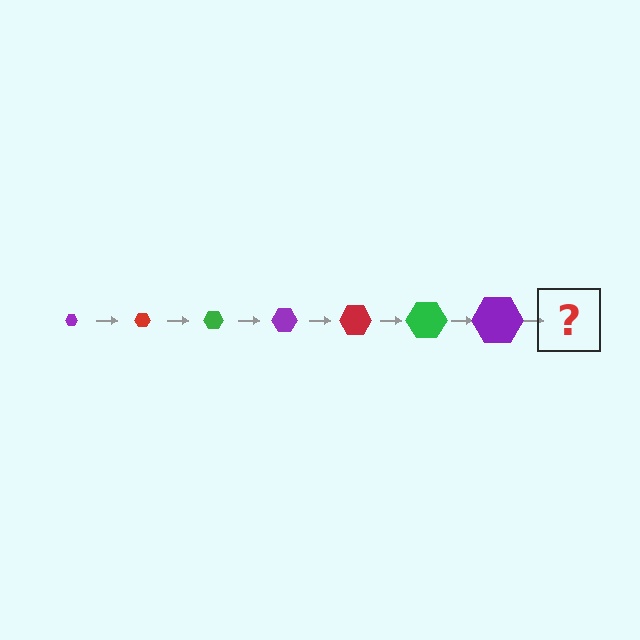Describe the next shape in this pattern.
It should be a red hexagon, larger than the previous one.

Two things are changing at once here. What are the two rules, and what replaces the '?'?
The two rules are that the hexagon grows larger each step and the color cycles through purple, red, and green. The '?' should be a red hexagon, larger than the previous one.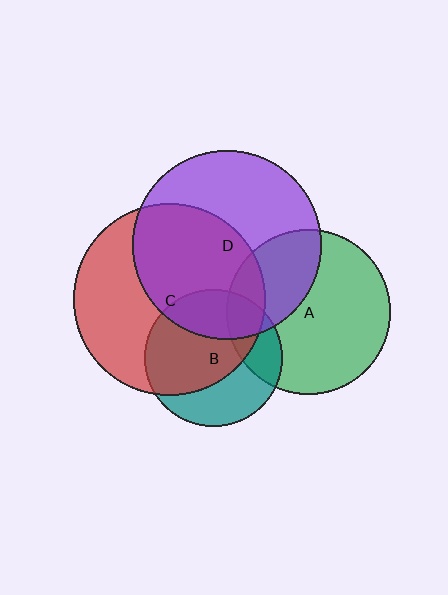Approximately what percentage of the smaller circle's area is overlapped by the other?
Approximately 65%.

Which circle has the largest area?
Circle C (red).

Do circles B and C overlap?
Yes.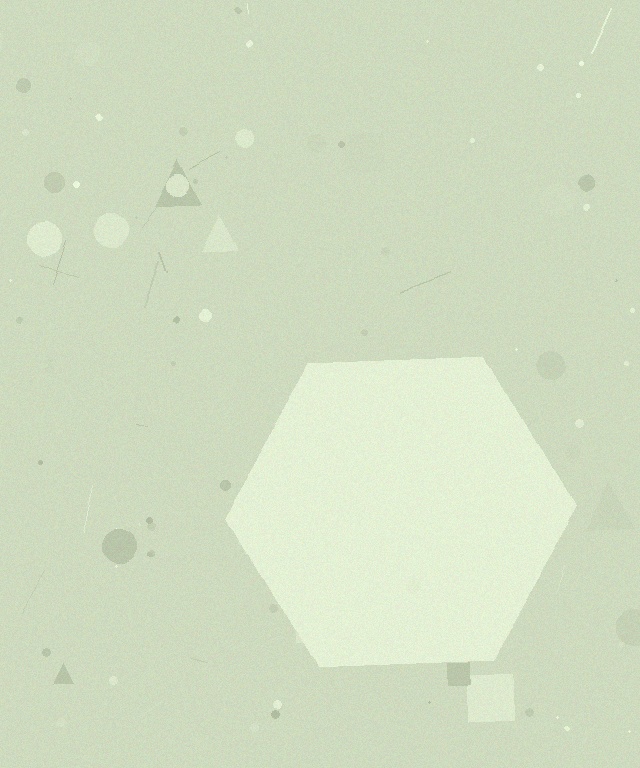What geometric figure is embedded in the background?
A hexagon is embedded in the background.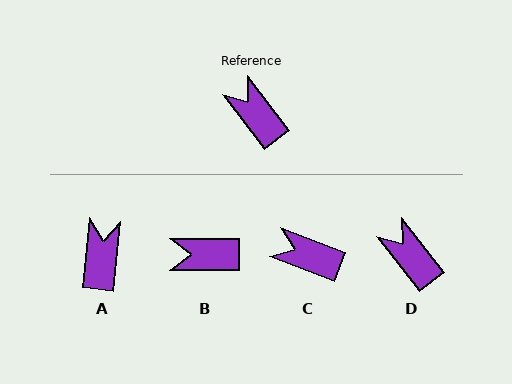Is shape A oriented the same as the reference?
No, it is off by about 43 degrees.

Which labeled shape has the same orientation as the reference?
D.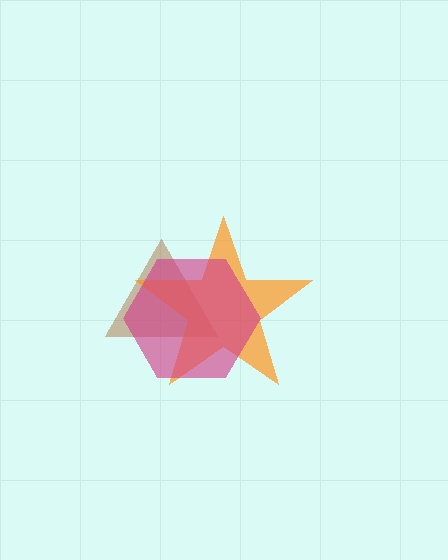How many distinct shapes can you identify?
There are 3 distinct shapes: a brown triangle, an orange star, a magenta hexagon.